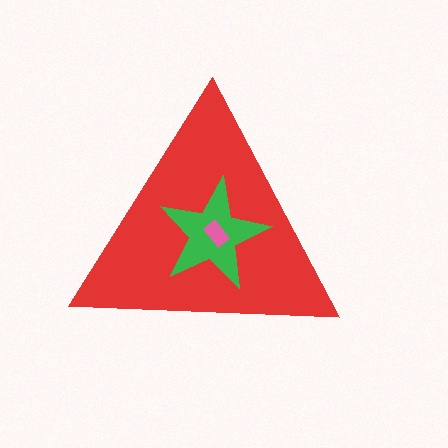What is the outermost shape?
The red triangle.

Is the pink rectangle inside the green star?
Yes.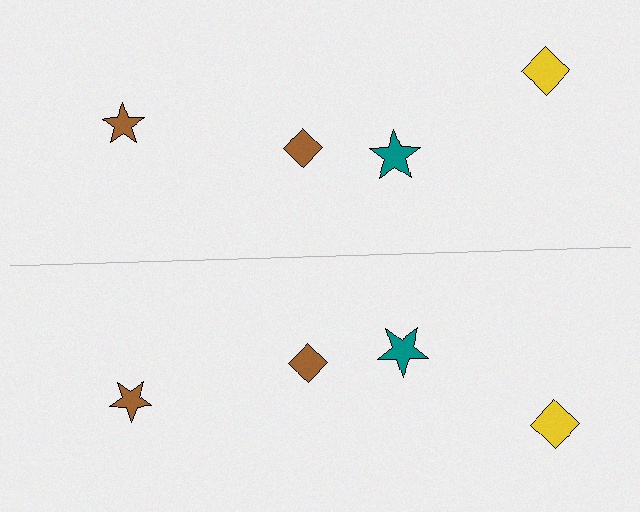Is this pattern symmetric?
Yes, this pattern has bilateral (reflection) symmetry.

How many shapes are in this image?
There are 8 shapes in this image.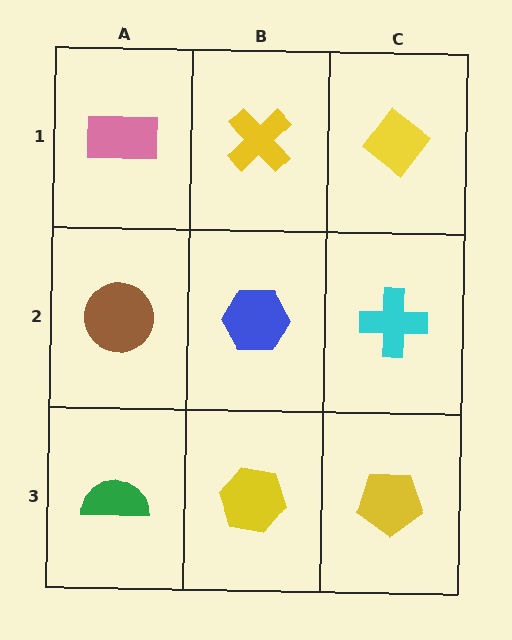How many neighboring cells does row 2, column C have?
3.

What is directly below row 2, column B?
A yellow hexagon.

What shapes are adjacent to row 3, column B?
A blue hexagon (row 2, column B), a green semicircle (row 3, column A), a yellow pentagon (row 3, column C).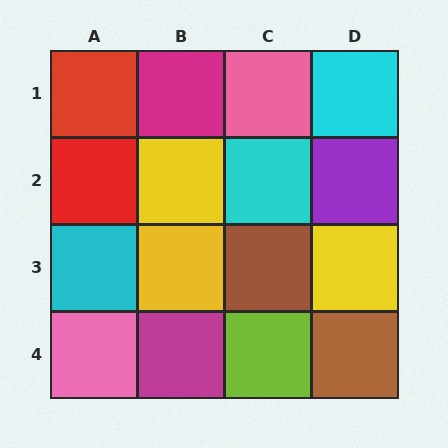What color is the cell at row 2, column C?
Cyan.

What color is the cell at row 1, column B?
Magenta.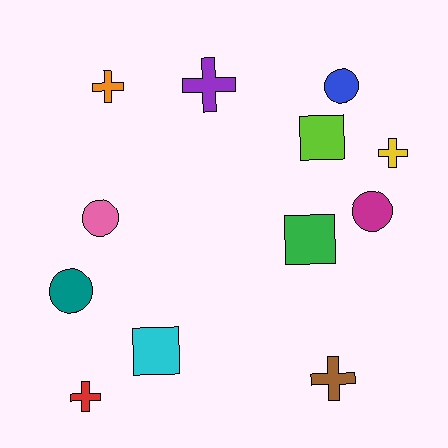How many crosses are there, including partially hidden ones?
There are 5 crosses.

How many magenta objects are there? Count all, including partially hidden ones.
There is 1 magenta object.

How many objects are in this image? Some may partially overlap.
There are 12 objects.